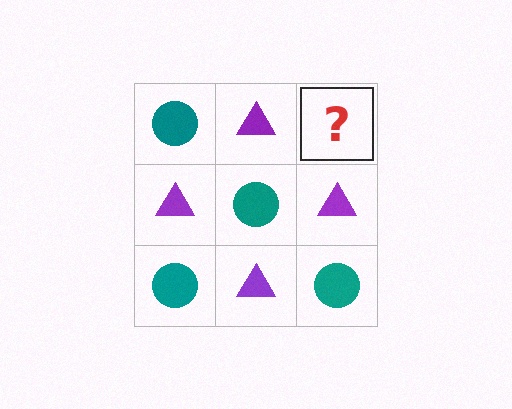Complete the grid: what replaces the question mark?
The question mark should be replaced with a teal circle.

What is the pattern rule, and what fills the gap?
The rule is that it alternates teal circle and purple triangle in a checkerboard pattern. The gap should be filled with a teal circle.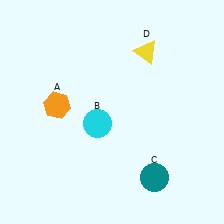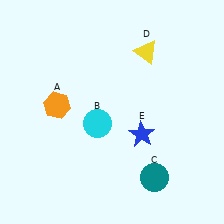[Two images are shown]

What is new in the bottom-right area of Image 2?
A blue star (E) was added in the bottom-right area of Image 2.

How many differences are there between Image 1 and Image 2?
There is 1 difference between the two images.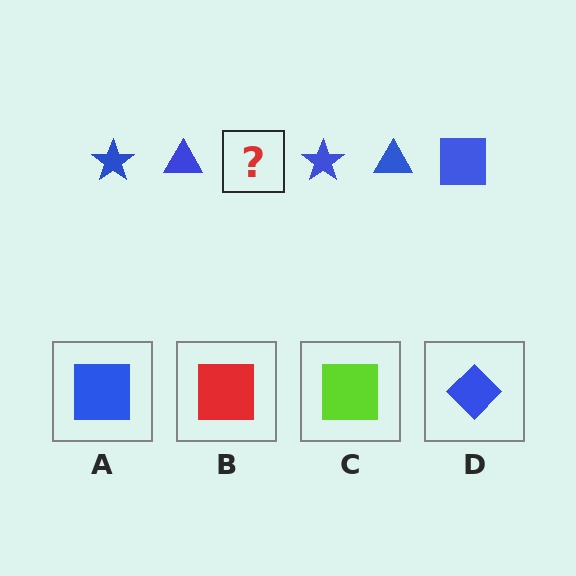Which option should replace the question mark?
Option A.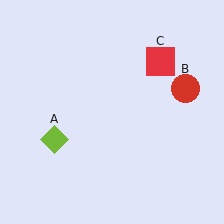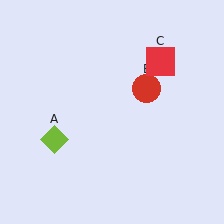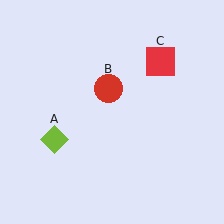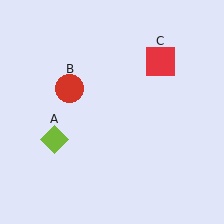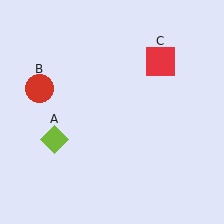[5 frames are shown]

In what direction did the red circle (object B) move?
The red circle (object B) moved left.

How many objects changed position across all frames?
1 object changed position: red circle (object B).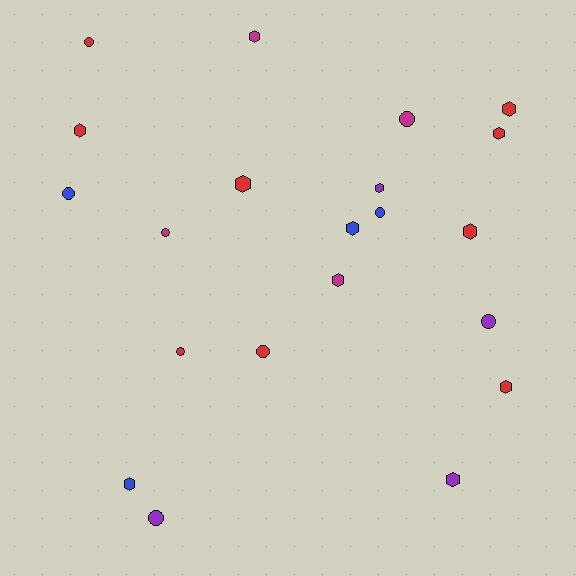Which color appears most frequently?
Red, with 9 objects.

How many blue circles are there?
There are 2 blue circles.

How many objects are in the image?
There are 21 objects.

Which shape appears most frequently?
Hexagon, with 12 objects.